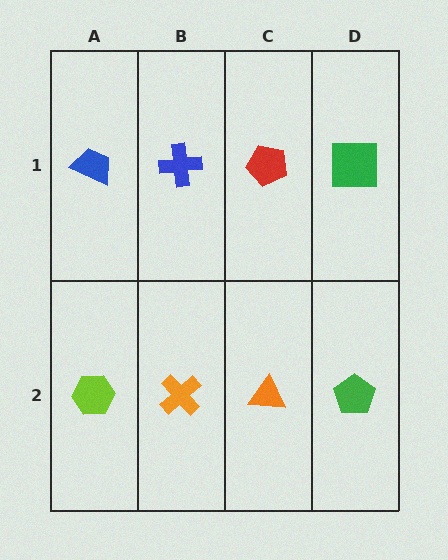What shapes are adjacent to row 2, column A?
A blue trapezoid (row 1, column A), an orange cross (row 2, column B).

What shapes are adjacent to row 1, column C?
An orange triangle (row 2, column C), a blue cross (row 1, column B), a green square (row 1, column D).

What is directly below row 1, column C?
An orange triangle.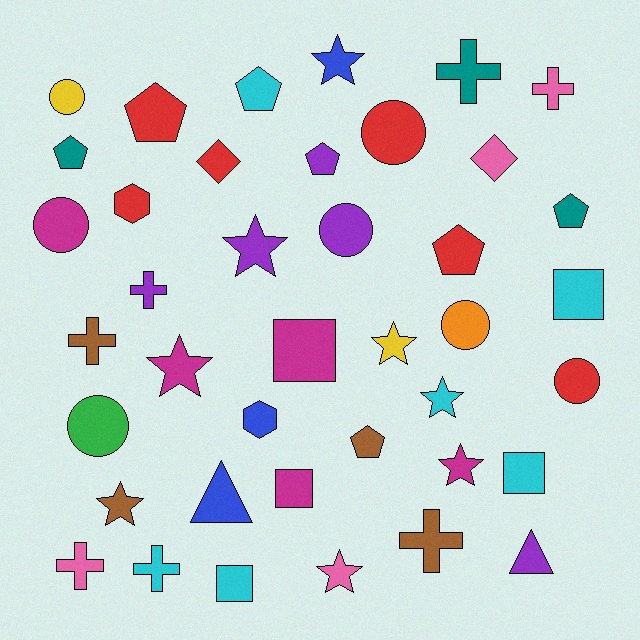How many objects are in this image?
There are 40 objects.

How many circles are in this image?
There are 7 circles.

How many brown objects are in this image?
There are 4 brown objects.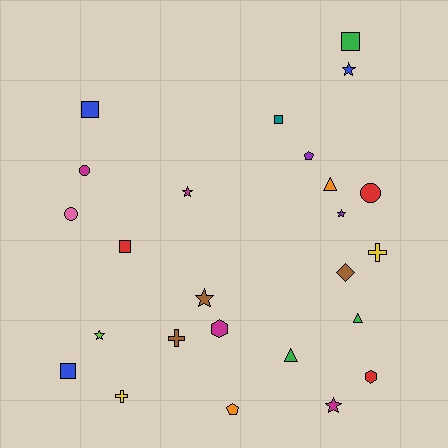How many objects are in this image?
There are 25 objects.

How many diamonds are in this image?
There is 1 diamond.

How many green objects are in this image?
There are 3 green objects.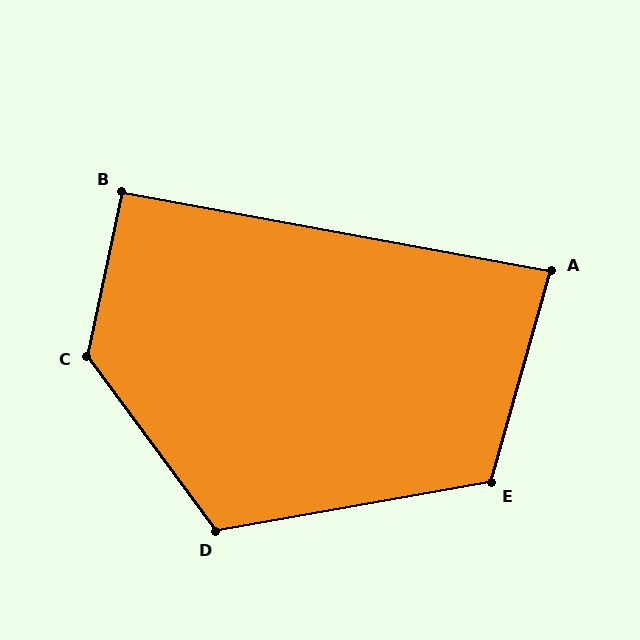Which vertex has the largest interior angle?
C, at approximately 132 degrees.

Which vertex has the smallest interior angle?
A, at approximately 85 degrees.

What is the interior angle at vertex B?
Approximately 92 degrees (approximately right).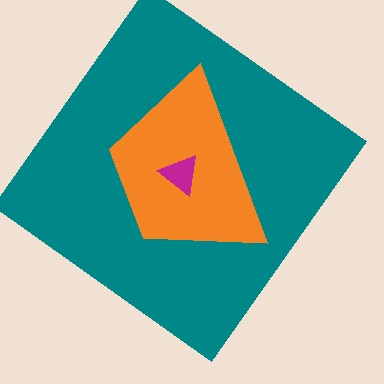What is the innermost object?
The magenta triangle.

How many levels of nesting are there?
3.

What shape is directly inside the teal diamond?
The orange trapezoid.